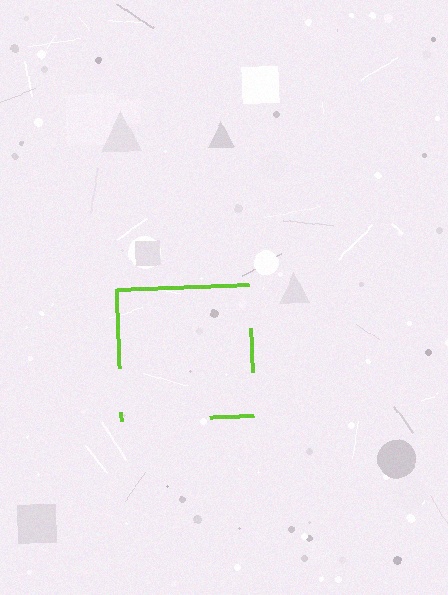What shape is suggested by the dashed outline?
The dashed outline suggests a square.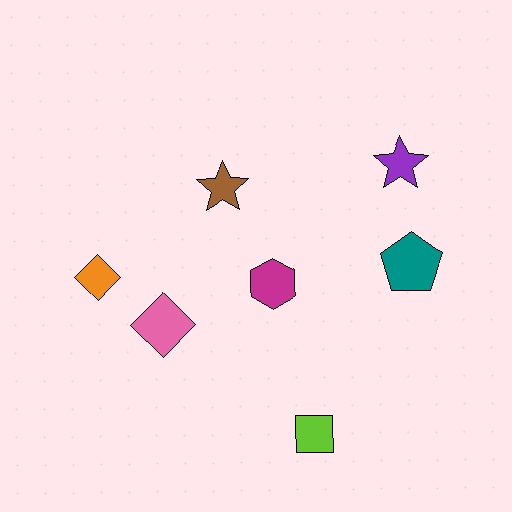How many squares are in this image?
There is 1 square.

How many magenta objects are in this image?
There is 1 magenta object.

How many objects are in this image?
There are 7 objects.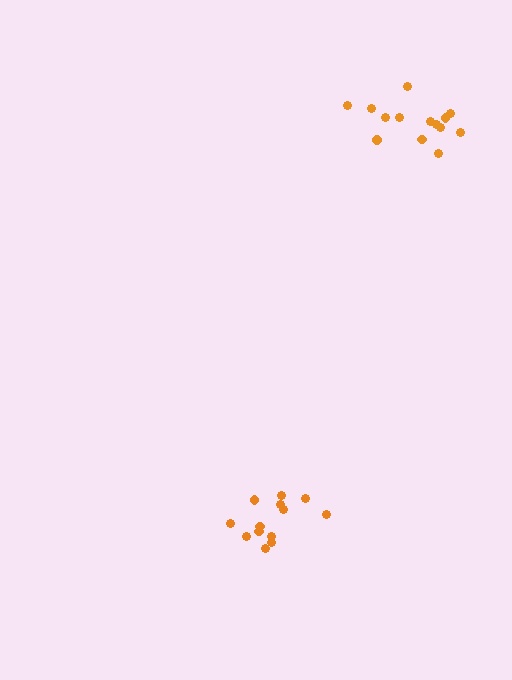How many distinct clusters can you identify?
There are 2 distinct clusters.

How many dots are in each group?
Group 1: 13 dots, Group 2: 14 dots (27 total).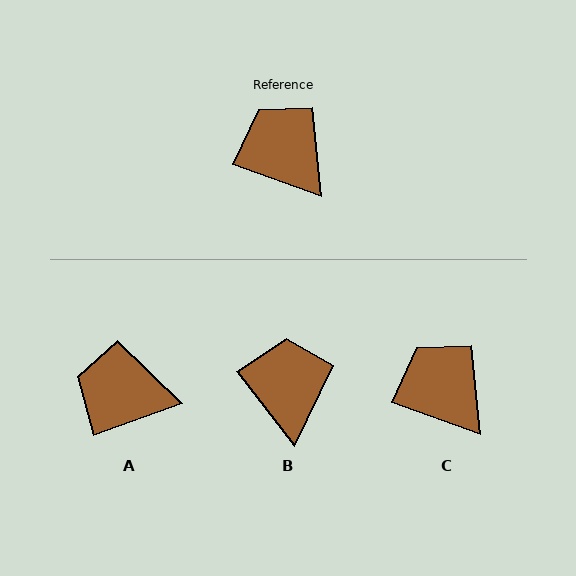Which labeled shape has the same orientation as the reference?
C.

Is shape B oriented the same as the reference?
No, it is off by about 32 degrees.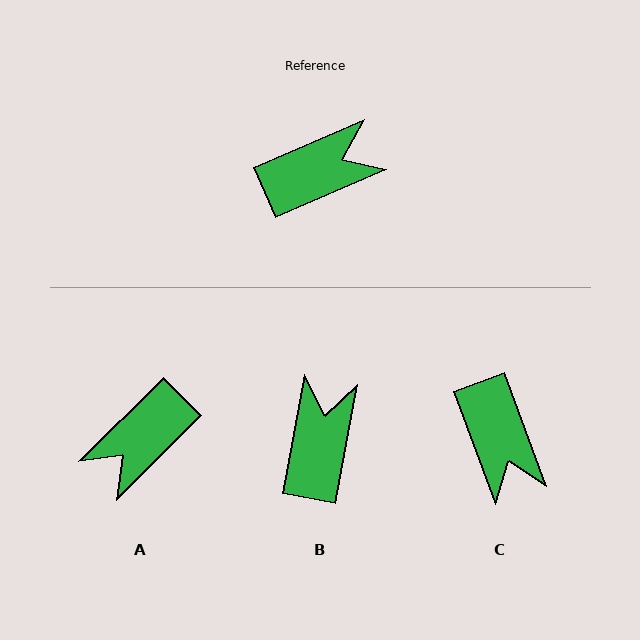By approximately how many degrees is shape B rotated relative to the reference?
Approximately 56 degrees counter-clockwise.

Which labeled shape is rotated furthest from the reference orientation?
A, about 159 degrees away.